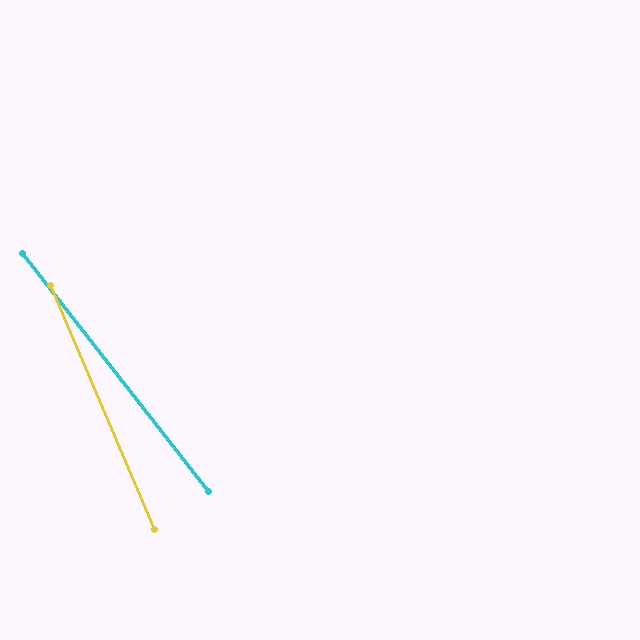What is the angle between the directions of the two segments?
Approximately 15 degrees.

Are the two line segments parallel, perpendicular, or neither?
Neither parallel nor perpendicular — they differ by about 15°.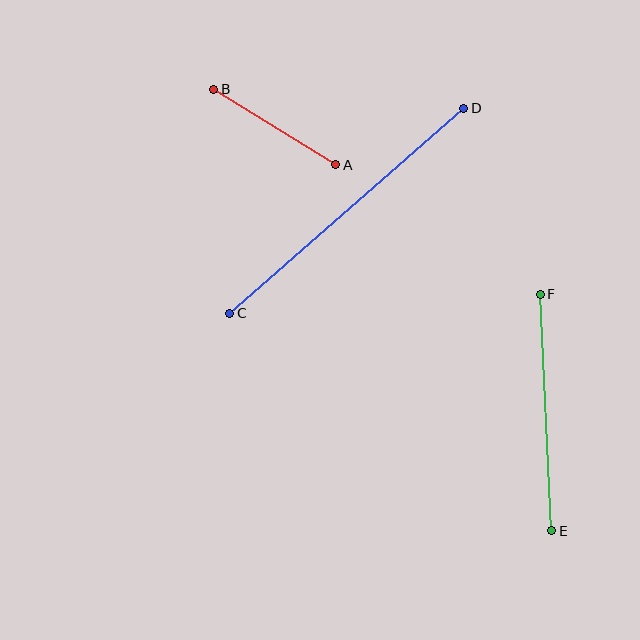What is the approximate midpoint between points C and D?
The midpoint is at approximately (347, 211) pixels.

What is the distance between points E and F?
The distance is approximately 237 pixels.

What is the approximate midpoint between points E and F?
The midpoint is at approximately (546, 413) pixels.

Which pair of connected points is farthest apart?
Points C and D are farthest apart.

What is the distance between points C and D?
The distance is approximately 311 pixels.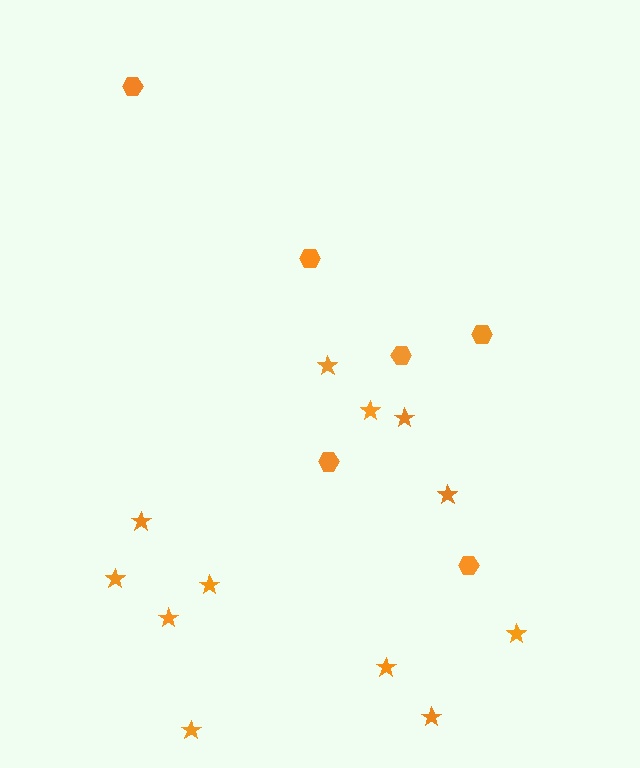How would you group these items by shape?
There are 2 groups: one group of stars (12) and one group of hexagons (6).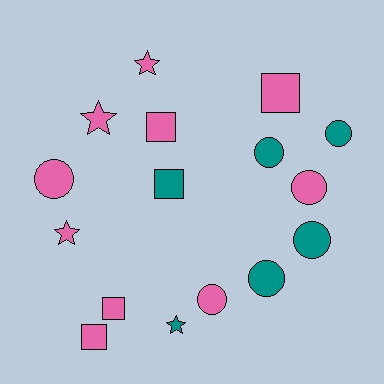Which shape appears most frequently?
Circle, with 7 objects.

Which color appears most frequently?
Pink, with 10 objects.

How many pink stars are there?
There are 3 pink stars.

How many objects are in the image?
There are 16 objects.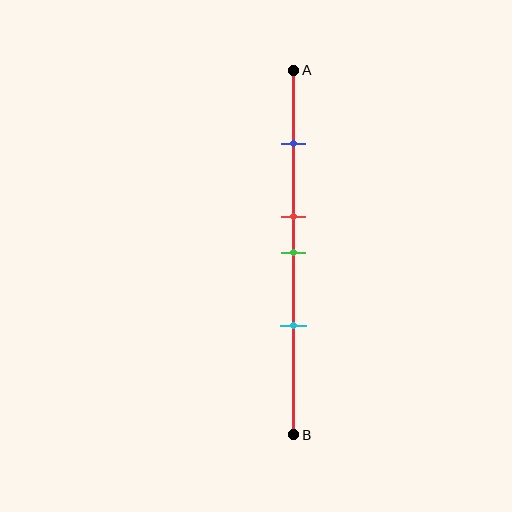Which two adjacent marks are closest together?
The red and green marks are the closest adjacent pair.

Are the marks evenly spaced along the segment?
No, the marks are not evenly spaced.